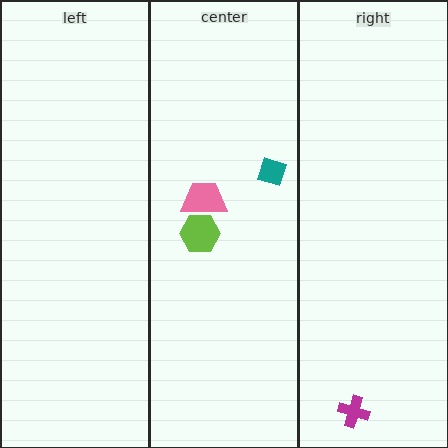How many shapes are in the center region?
3.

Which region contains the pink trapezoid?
The center region.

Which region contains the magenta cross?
The right region.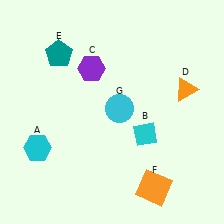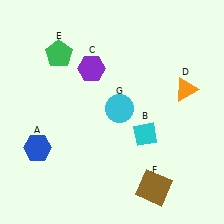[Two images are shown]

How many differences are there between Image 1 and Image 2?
There are 3 differences between the two images.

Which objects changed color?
A changed from cyan to blue. E changed from teal to green. F changed from orange to brown.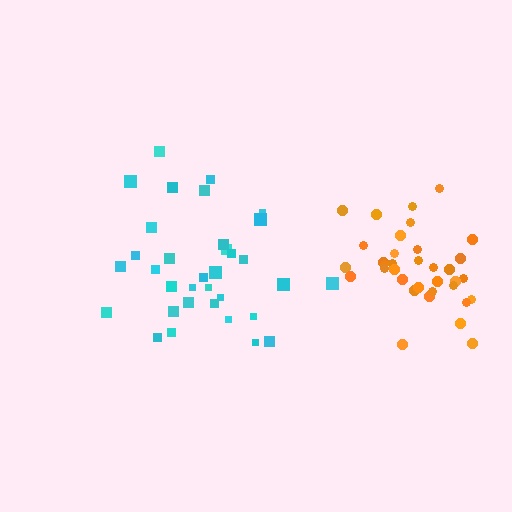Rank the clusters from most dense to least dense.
orange, cyan.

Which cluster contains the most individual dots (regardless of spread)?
Orange (35).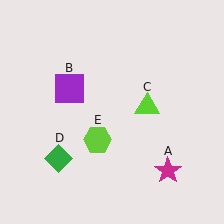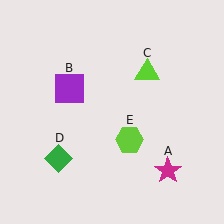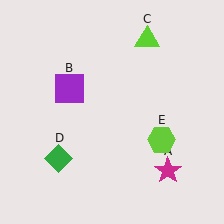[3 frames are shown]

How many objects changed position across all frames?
2 objects changed position: lime triangle (object C), lime hexagon (object E).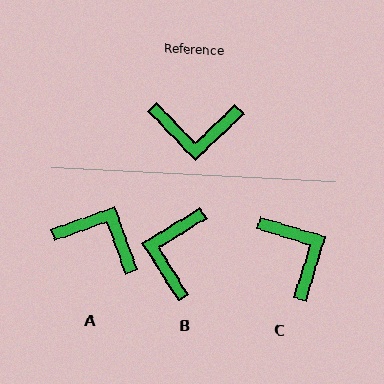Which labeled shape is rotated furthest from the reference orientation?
A, about 156 degrees away.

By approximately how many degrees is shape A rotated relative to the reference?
Approximately 156 degrees counter-clockwise.